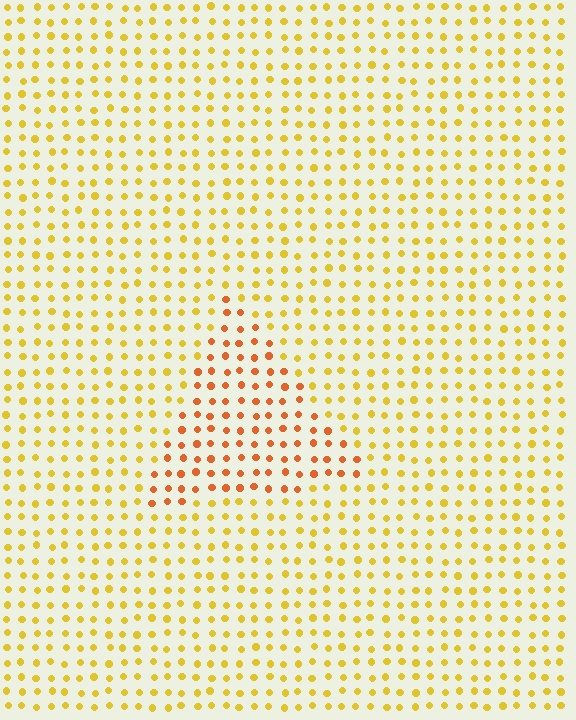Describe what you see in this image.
The image is filled with small yellow elements in a uniform arrangement. A triangle-shaped region is visible where the elements are tinted to a slightly different hue, forming a subtle color boundary.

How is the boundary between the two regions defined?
The boundary is defined purely by a slight shift in hue (about 32 degrees). Spacing, size, and orientation are identical on both sides.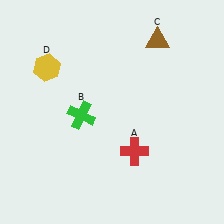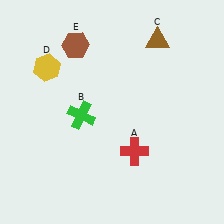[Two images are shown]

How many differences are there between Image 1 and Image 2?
There is 1 difference between the two images.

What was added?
A brown hexagon (E) was added in Image 2.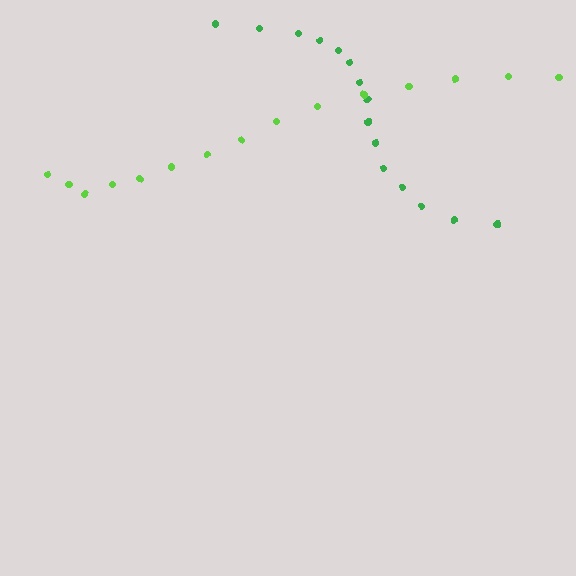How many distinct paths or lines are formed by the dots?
There are 2 distinct paths.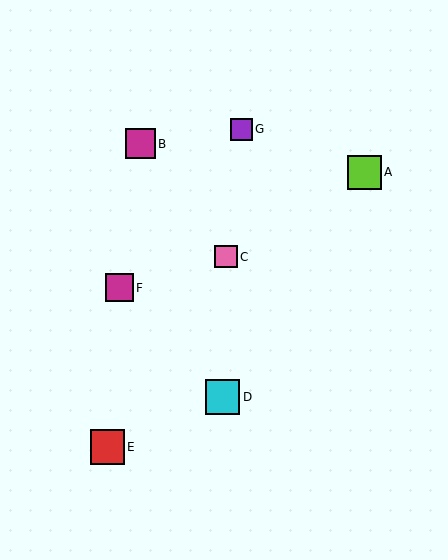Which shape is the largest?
The cyan square (labeled D) is the largest.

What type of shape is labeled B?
Shape B is a magenta square.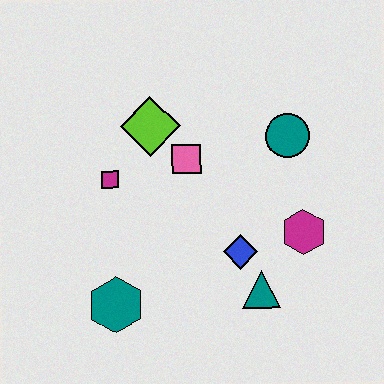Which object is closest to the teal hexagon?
The magenta square is closest to the teal hexagon.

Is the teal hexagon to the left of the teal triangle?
Yes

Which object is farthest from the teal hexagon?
The teal circle is farthest from the teal hexagon.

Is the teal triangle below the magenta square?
Yes